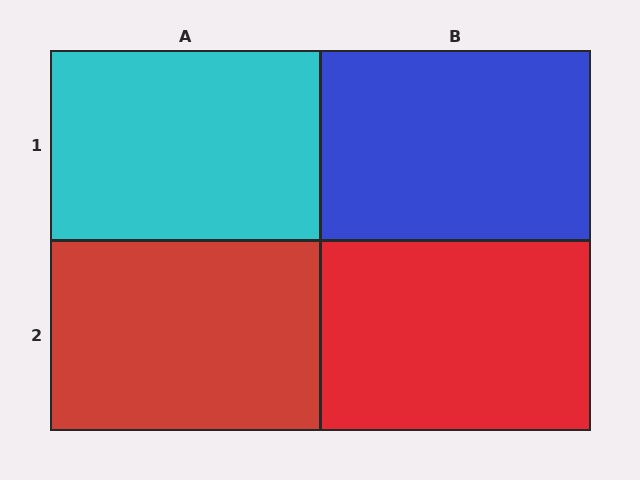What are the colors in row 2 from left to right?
Red, red.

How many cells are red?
2 cells are red.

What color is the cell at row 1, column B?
Blue.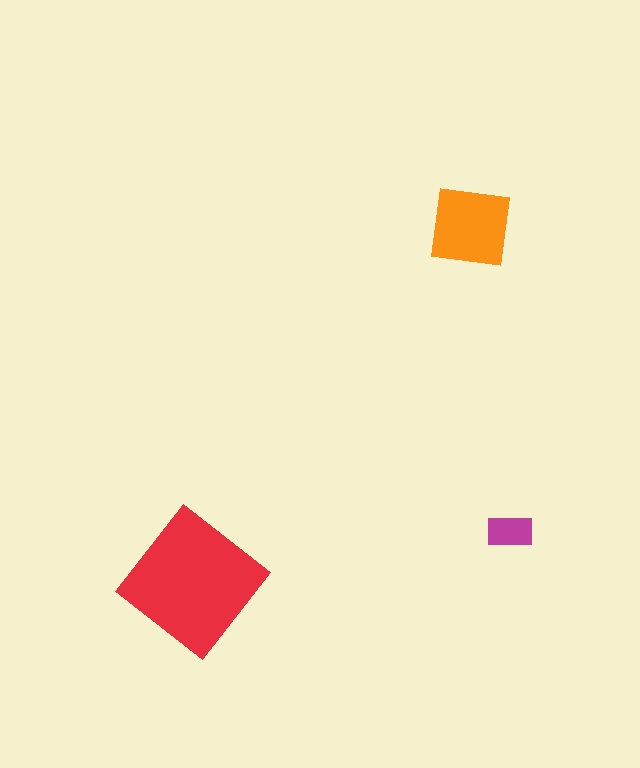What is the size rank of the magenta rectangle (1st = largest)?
3rd.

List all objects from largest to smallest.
The red diamond, the orange square, the magenta rectangle.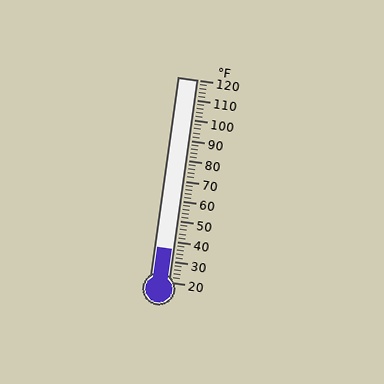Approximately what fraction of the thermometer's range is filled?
The thermometer is filled to approximately 15% of its range.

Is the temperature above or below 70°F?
The temperature is below 70°F.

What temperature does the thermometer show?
The thermometer shows approximately 36°F.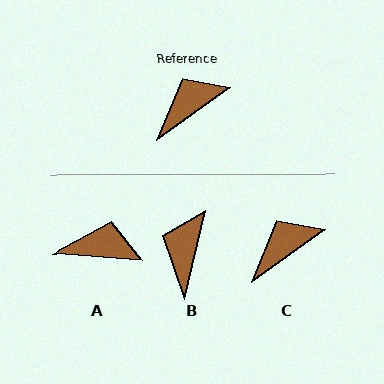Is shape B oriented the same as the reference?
No, it is off by about 41 degrees.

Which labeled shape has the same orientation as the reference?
C.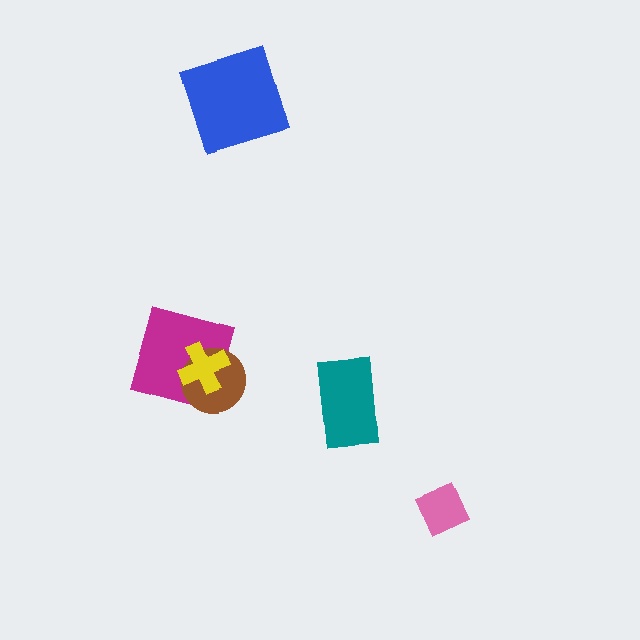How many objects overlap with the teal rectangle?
0 objects overlap with the teal rectangle.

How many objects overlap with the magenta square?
2 objects overlap with the magenta square.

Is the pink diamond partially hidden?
No, no other shape covers it.